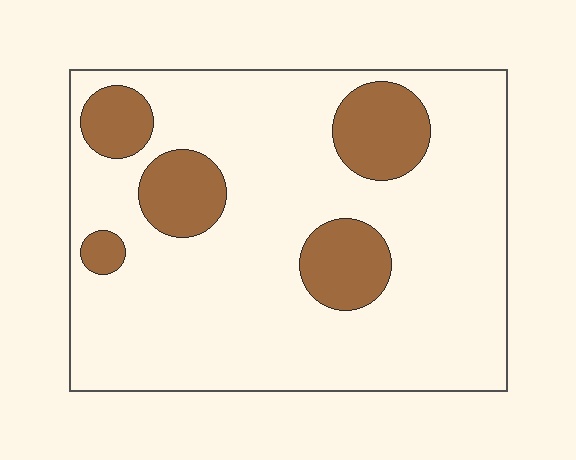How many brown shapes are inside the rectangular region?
5.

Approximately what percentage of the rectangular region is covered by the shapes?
Approximately 20%.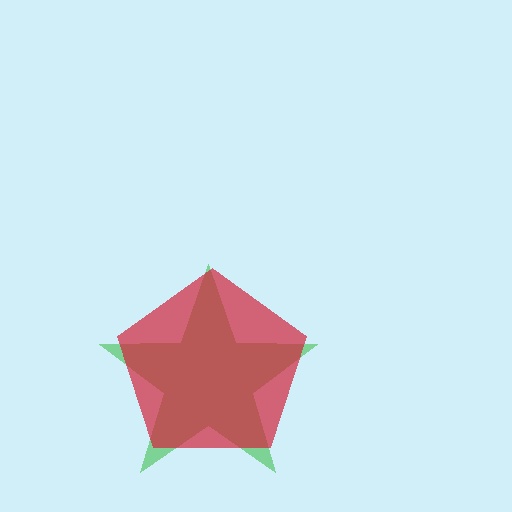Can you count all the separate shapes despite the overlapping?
Yes, there are 2 separate shapes.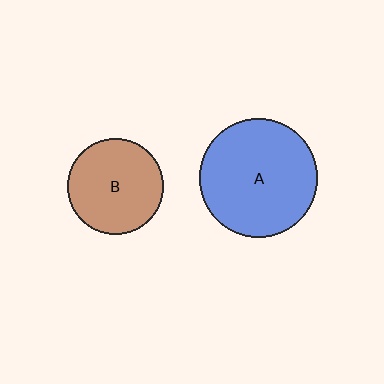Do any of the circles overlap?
No, none of the circles overlap.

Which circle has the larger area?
Circle A (blue).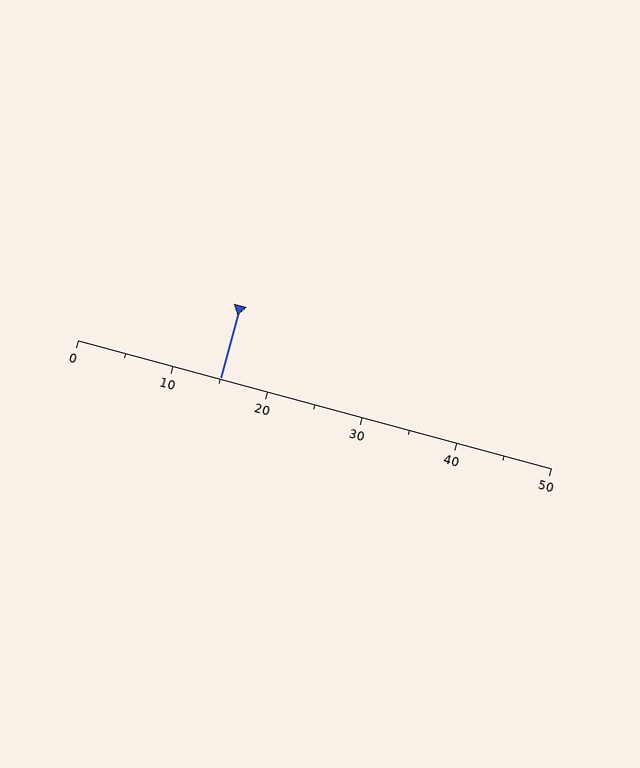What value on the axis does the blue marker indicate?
The marker indicates approximately 15.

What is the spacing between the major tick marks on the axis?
The major ticks are spaced 10 apart.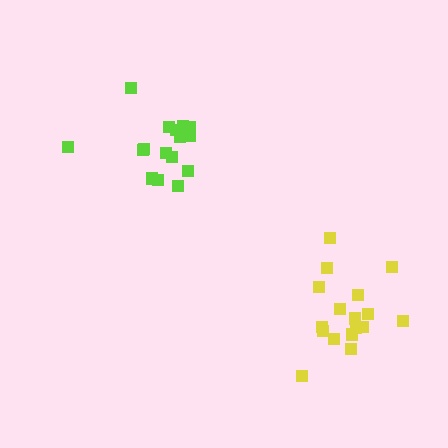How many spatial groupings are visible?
There are 2 spatial groupings.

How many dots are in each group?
Group 1: 17 dots, Group 2: 16 dots (33 total).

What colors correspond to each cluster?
The clusters are colored: yellow, lime.